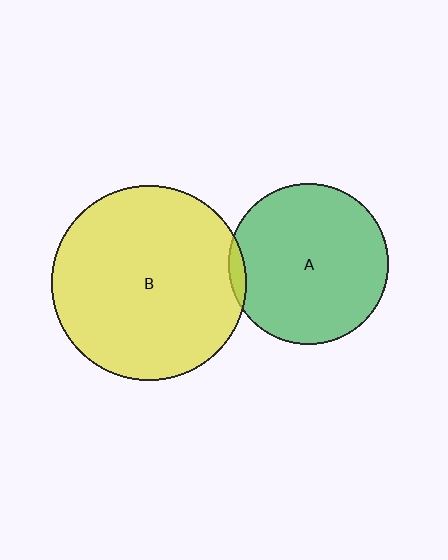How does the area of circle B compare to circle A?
Approximately 1.5 times.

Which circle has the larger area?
Circle B (yellow).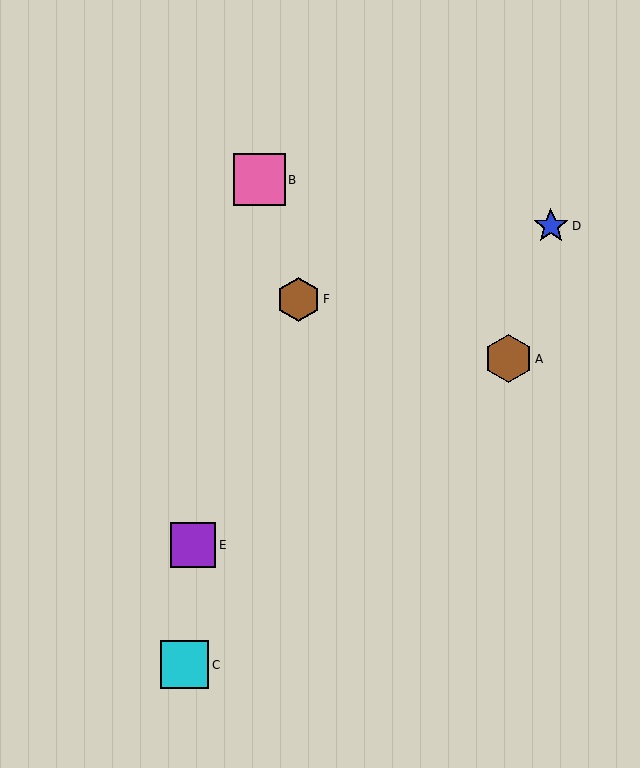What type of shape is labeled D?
Shape D is a blue star.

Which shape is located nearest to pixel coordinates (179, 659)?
The cyan square (labeled C) at (185, 665) is nearest to that location.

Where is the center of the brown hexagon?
The center of the brown hexagon is at (298, 299).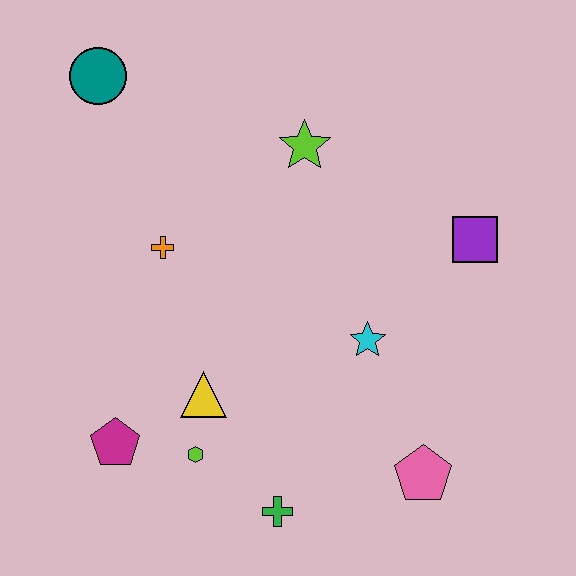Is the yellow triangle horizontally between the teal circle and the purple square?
Yes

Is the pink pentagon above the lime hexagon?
No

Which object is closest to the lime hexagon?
The yellow triangle is closest to the lime hexagon.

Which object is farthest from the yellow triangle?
The teal circle is farthest from the yellow triangle.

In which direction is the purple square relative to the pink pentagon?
The purple square is above the pink pentagon.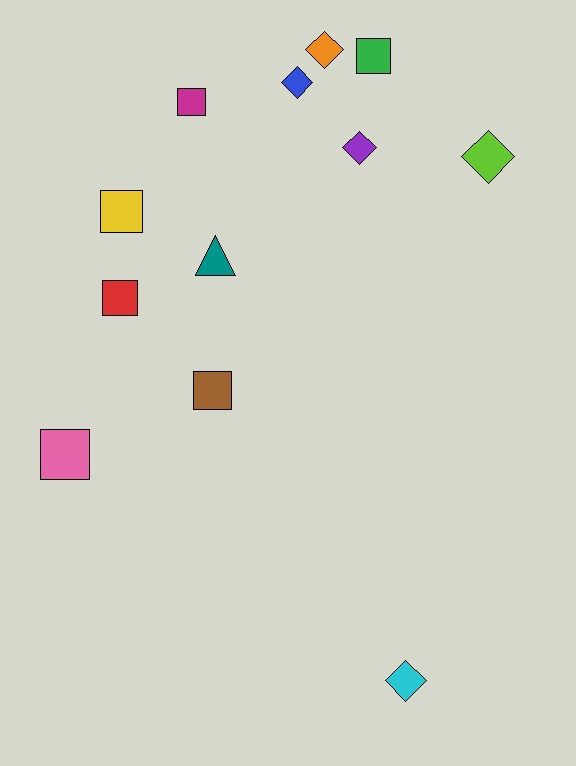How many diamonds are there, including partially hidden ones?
There are 5 diamonds.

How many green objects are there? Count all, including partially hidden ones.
There is 1 green object.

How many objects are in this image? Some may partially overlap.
There are 12 objects.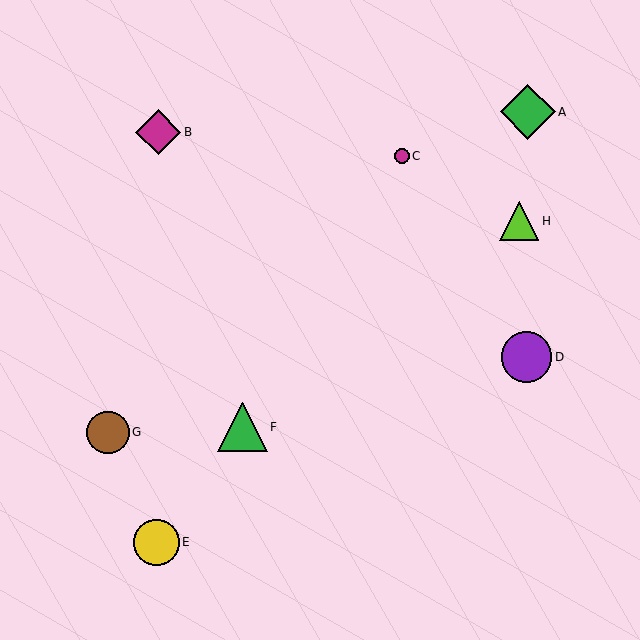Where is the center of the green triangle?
The center of the green triangle is at (242, 427).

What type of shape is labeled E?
Shape E is a yellow circle.